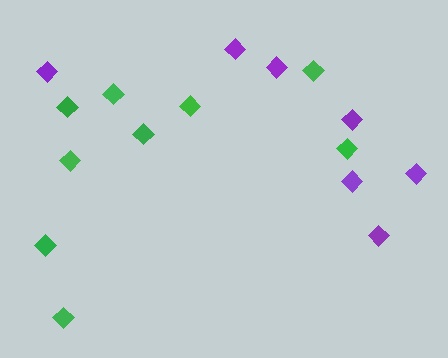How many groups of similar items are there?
There are 2 groups: one group of green diamonds (9) and one group of purple diamonds (7).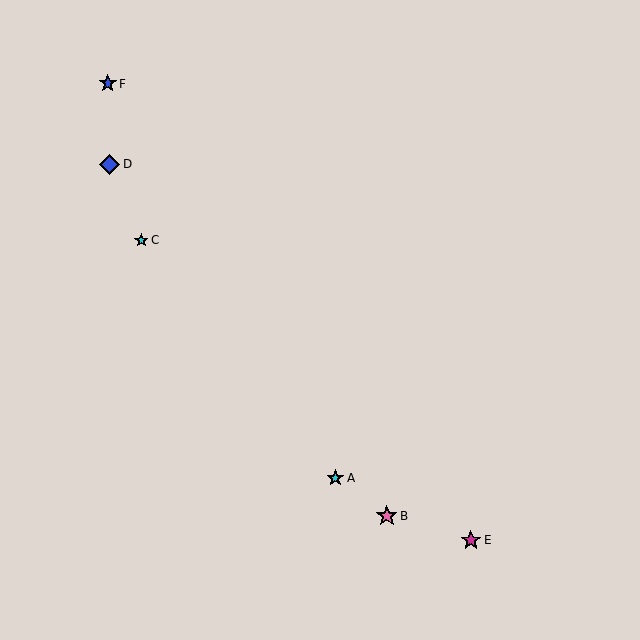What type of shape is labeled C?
Shape C is a cyan star.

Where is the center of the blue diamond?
The center of the blue diamond is at (110, 164).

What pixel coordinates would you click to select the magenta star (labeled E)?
Click at (471, 540) to select the magenta star E.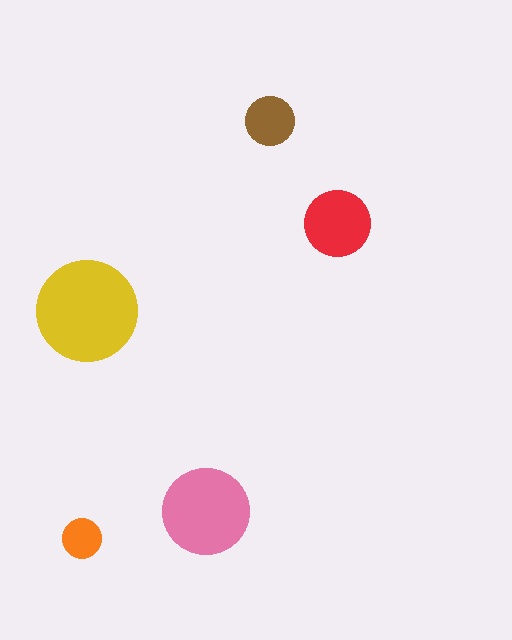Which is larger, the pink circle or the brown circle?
The pink one.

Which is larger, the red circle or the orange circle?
The red one.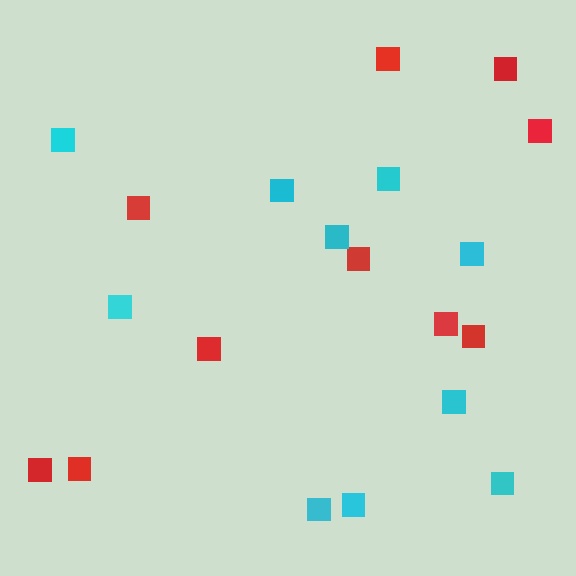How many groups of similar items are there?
There are 2 groups: one group of red squares (10) and one group of cyan squares (10).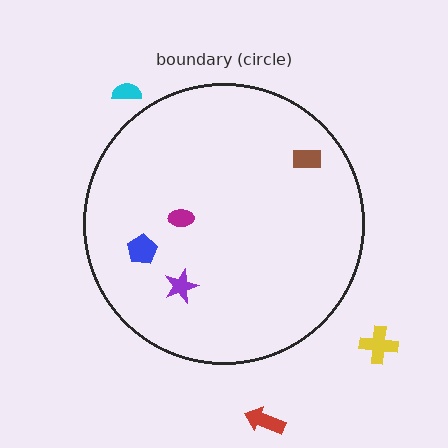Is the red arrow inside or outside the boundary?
Outside.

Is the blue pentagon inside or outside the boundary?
Inside.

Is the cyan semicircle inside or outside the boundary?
Outside.